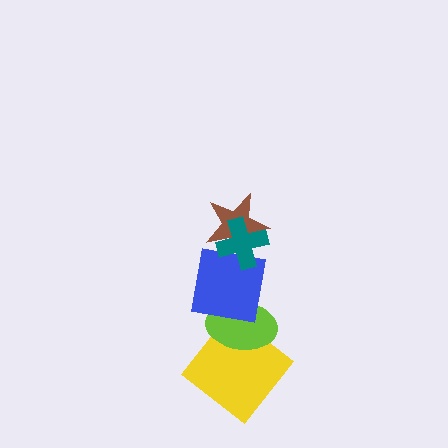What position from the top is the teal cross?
The teal cross is 1st from the top.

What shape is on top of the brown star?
The teal cross is on top of the brown star.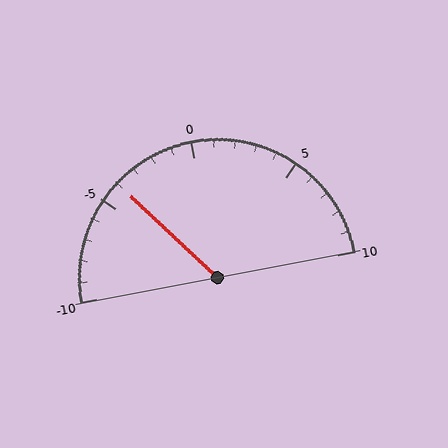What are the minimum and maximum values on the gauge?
The gauge ranges from -10 to 10.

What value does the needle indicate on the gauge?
The needle indicates approximately -4.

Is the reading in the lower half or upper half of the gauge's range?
The reading is in the lower half of the range (-10 to 10).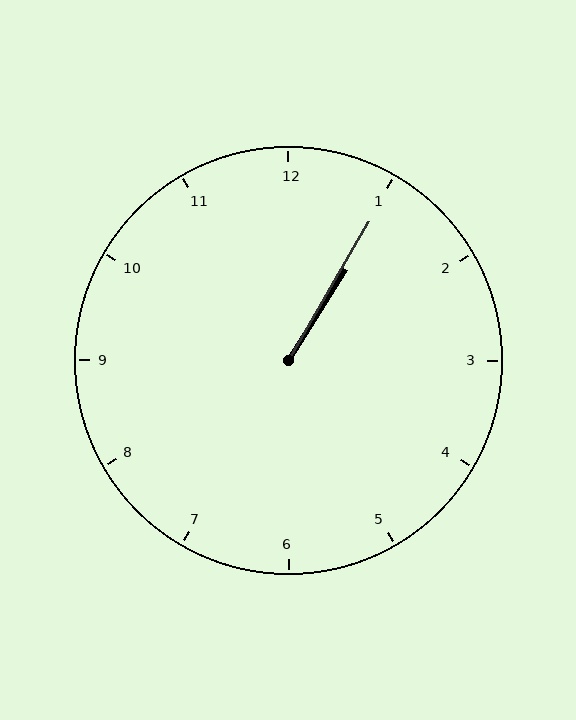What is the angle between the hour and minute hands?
Approximately 2 degrees.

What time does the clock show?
1:05.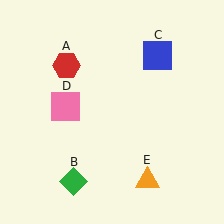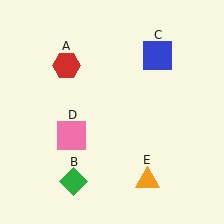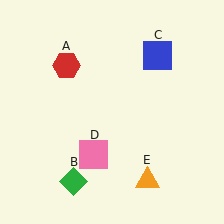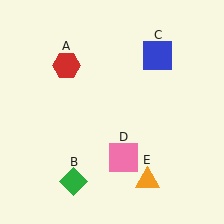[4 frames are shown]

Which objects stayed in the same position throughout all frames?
Red hexagon (object A) and green diamond (object B) and blue square (object C) and orange triangle (object E) remained stationary.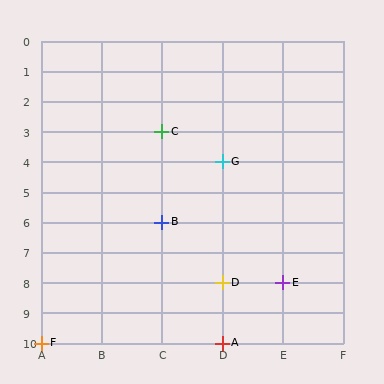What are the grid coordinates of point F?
Point F is at grid coordinates (A, 10).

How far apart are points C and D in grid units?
Points C and D are 1 column and 5 rows apart (about 5.1 grid units diagonally).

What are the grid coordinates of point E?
Point E is at grid coordinates (E, 8).